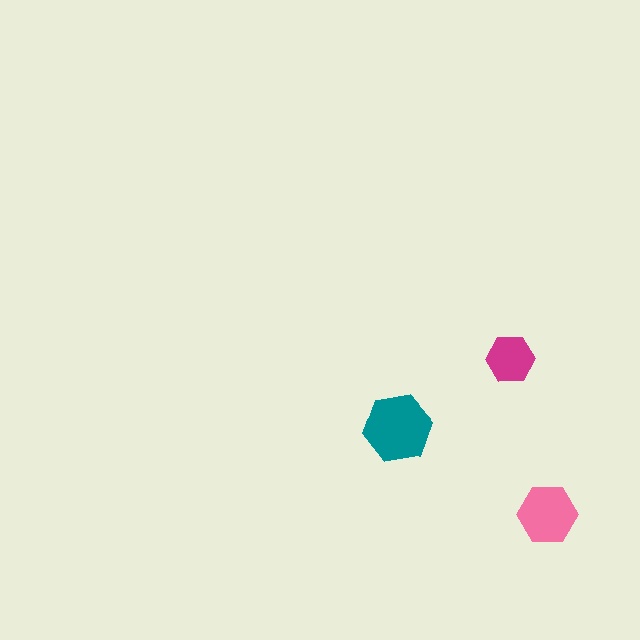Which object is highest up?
The magenta hexagon is topmost.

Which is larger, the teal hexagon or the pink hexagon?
The teal one.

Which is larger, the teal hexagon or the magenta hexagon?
The teal one.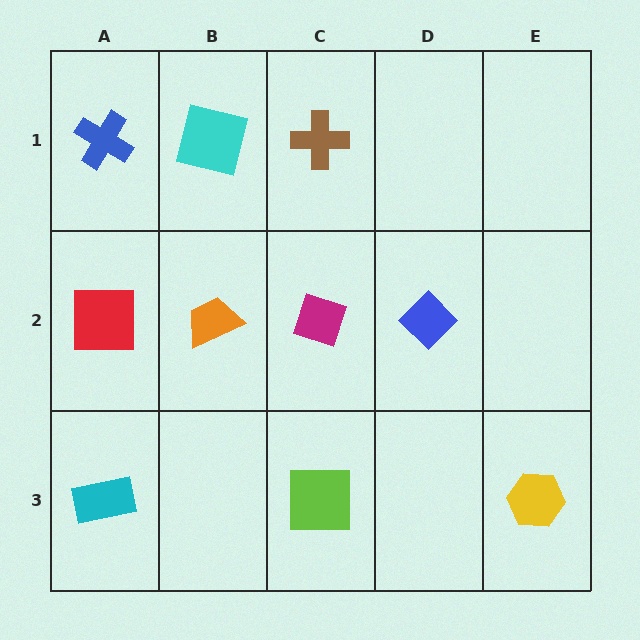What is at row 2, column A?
A red square.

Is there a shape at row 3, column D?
No, that cell is empty.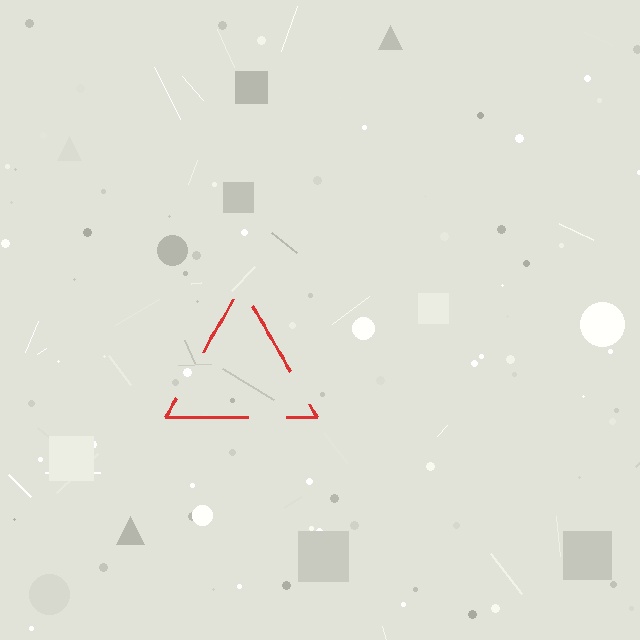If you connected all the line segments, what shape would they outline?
They would outline a triangle.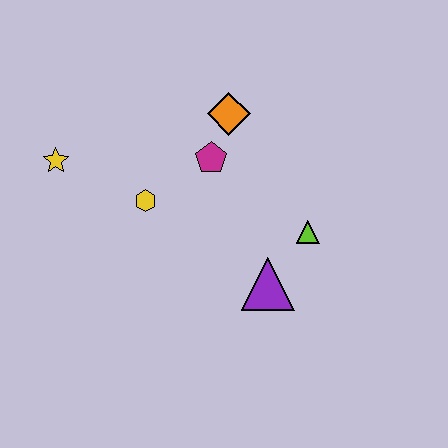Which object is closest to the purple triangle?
The lime triangle is closest to the purple triangle.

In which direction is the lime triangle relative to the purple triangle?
The lime triangle is above the purple triangle.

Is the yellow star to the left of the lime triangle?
Yes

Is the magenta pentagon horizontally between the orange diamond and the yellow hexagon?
Yes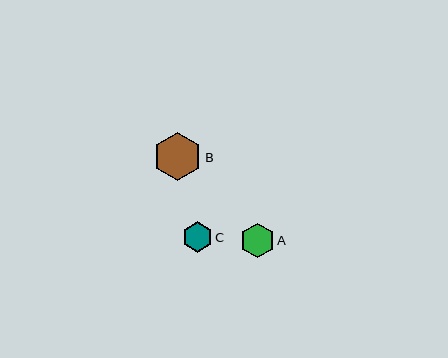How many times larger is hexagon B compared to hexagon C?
Hexagon B is approximately 1.6 times the size of hexagon C.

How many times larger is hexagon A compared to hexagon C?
Hexagon A is approximately 1.1 times the size of hexagon C.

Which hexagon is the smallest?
Hexagon C is the smallest with a size of approximately 30 pixels.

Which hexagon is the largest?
Hexagon B is the largest with a size of approximately 49 pixels.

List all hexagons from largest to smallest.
From largest to smallest: B, A, C.